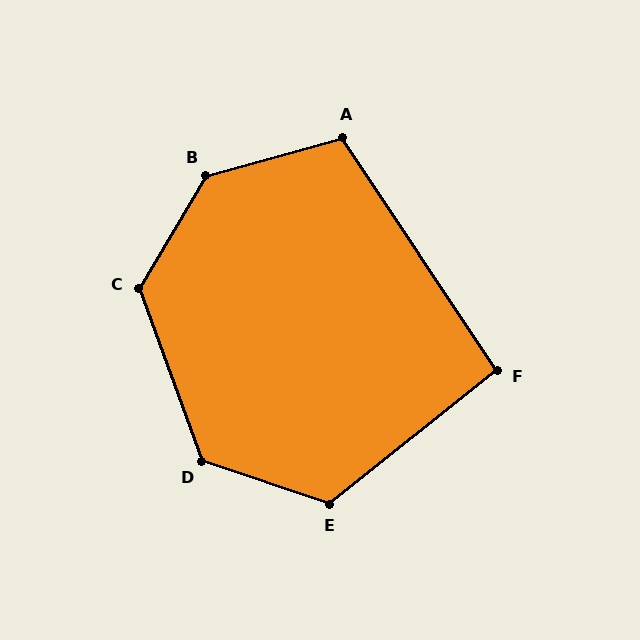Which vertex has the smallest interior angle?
F, at approximately 95 degrees.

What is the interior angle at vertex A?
Approximately 108 degrees (obtuse).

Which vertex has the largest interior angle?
B, at approximately 136 degrees.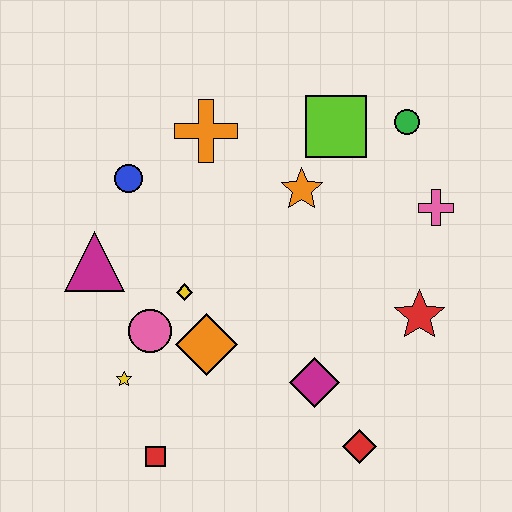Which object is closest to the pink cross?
The green circle is closest to the pink cross.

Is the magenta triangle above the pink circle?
Yes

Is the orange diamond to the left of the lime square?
Yes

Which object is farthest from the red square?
The green circle is farthest from the red square.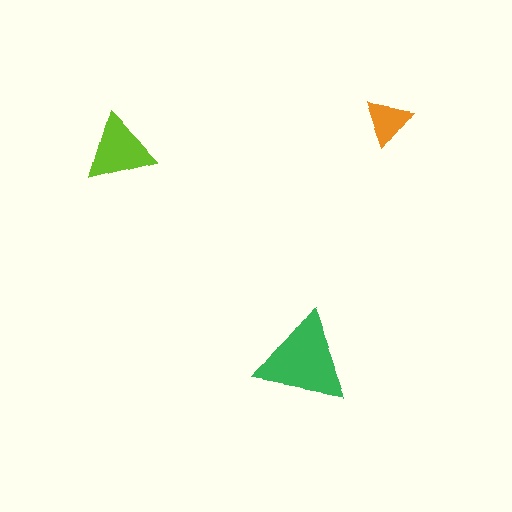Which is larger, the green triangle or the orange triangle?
The green one.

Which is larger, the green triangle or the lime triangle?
The green one.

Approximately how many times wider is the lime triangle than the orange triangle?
About 1.5 times wider.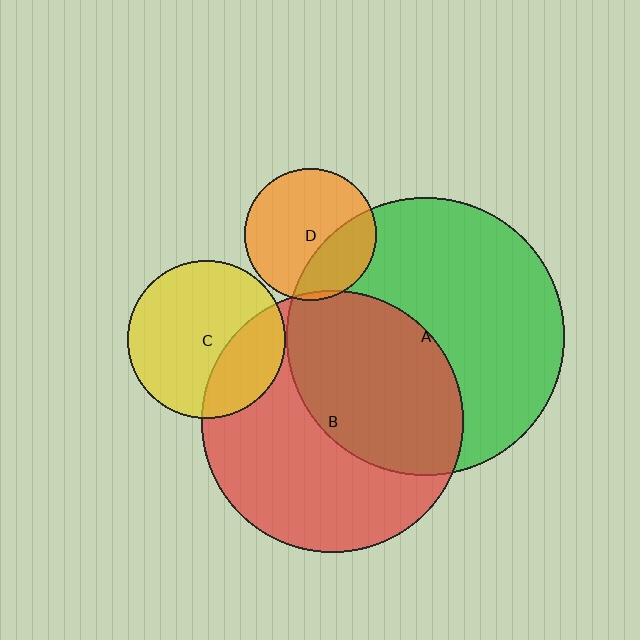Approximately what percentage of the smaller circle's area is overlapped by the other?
Approximately 30%.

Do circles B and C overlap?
Yes.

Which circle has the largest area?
Circle A (green).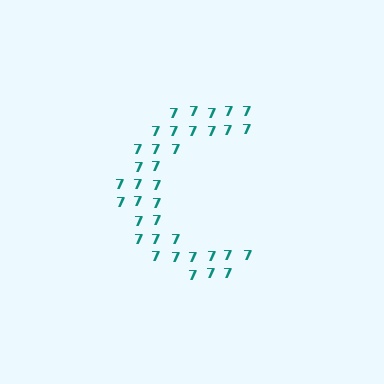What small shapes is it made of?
It is made of small digit 7's.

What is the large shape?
The large shape is the letter C.